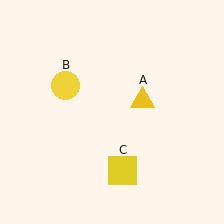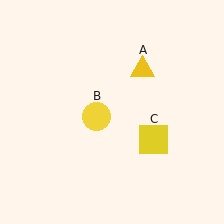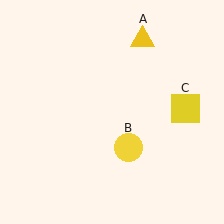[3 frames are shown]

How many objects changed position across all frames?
3 objects changed position: yellow triangle (object A), yellow circle (object B), yellow square (object C).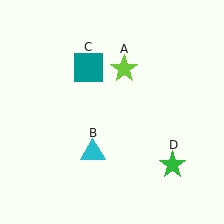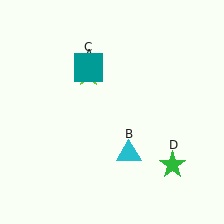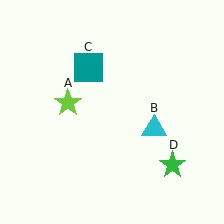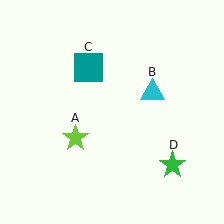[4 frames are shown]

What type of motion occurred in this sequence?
The lime star (object A), cyan triangle (object B) rotated counterclockwise around the center of the scene.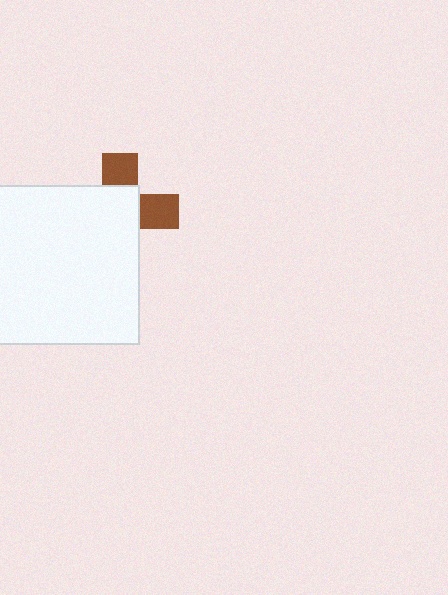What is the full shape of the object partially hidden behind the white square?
The partially hidden object is a brown cross.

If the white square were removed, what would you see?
You would see the complete brown cross.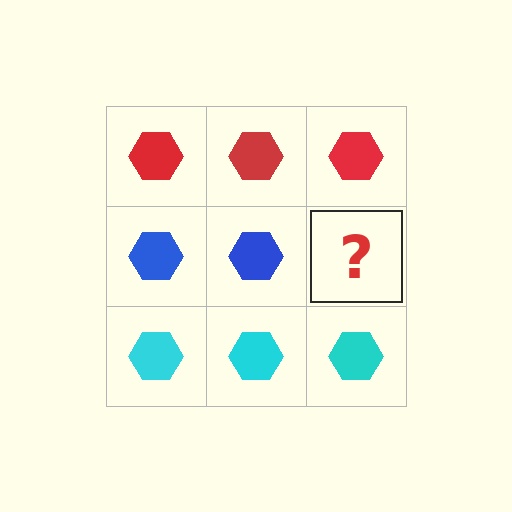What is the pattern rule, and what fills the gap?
The rule is that each row has a consistent color. The gap should be filled with a blue hexagon.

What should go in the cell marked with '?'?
The missing cell should contain a blue hexagon.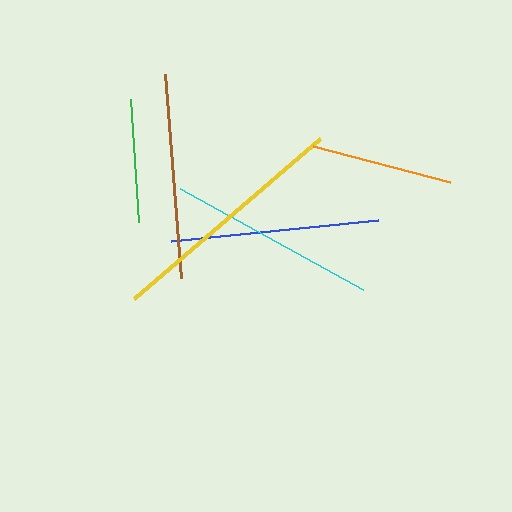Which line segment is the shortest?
The green line is the shortest at approximately 123 pixels.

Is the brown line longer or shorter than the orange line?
The brown line is longer than the orange line.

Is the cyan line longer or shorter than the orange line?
The cyan line is longer than the orange line.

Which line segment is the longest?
The yellow line is the longest at approximately 246 pixels.